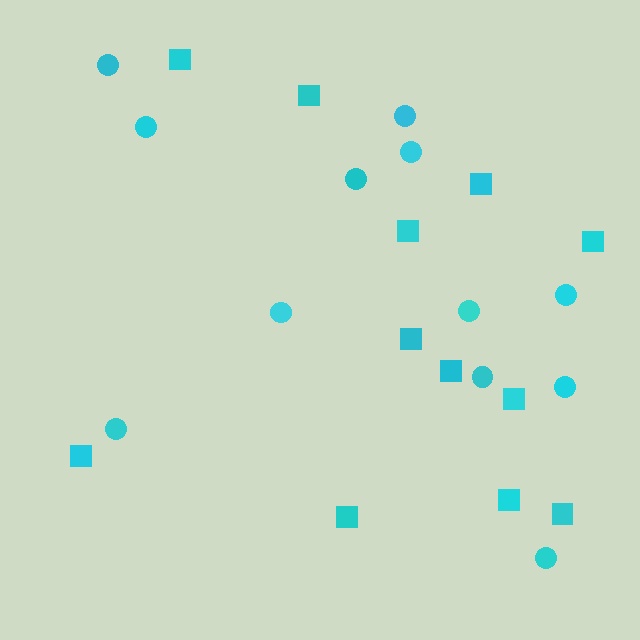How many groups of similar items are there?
There are 2 groups: one group of circles (12) and one group of squares (12).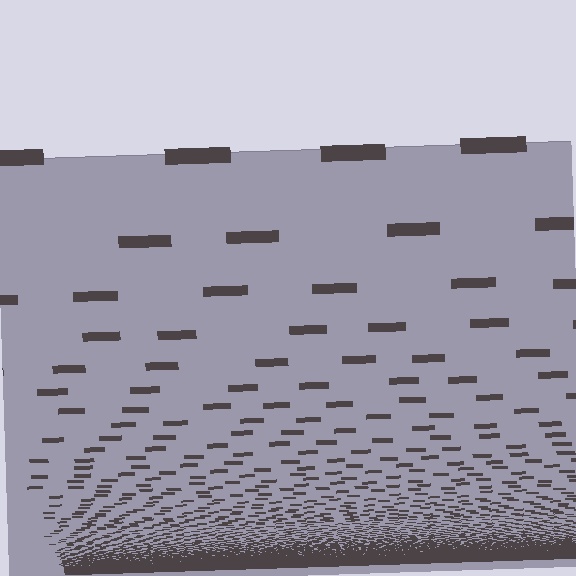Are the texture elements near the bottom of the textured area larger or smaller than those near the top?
Smaller. The gradient is inverted — elements near the bottom are smaller and denser.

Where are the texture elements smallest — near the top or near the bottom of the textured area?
Near the bottom.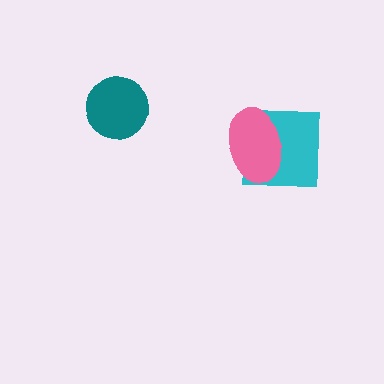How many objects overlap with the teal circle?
0 objects overlap with the teal circle.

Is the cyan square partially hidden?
Yes, it is partially covered by another shape.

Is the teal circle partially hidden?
No, no other shape covers it.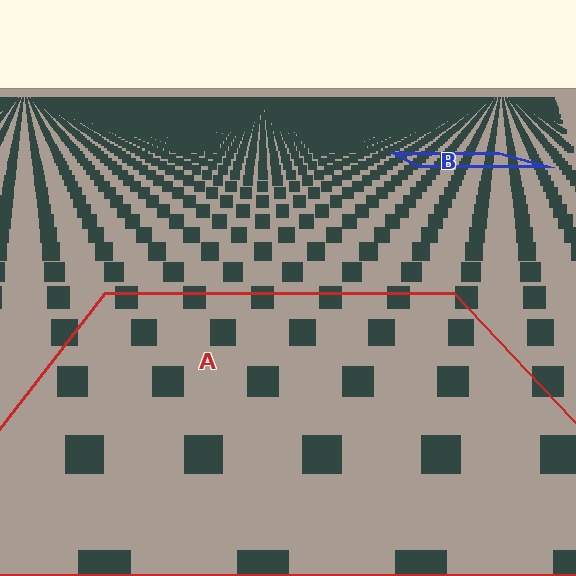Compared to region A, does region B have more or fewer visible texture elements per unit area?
Region B has more texture elements per unit area — they are packed more densely because it is farther away.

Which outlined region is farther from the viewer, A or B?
Region B is farther from the viewer — the texture elements inside it appear smaller and more densely packed.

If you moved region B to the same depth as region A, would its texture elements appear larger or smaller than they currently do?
They would appear larger. At a closer depth, the same texture elements are projected at a bigger on-screen size.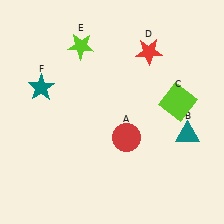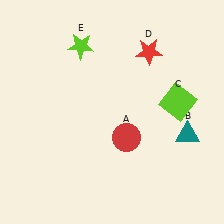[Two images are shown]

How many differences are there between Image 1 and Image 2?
There is 1 difference between the two images.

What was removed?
The teal star (F) was removed in Image 2.